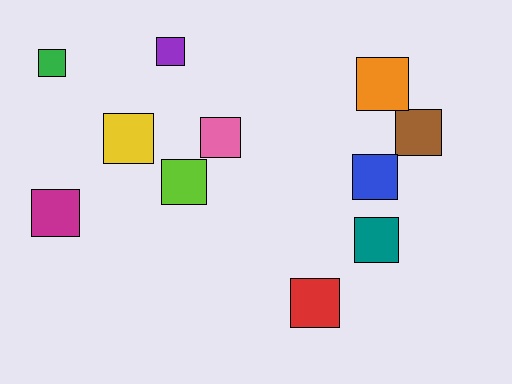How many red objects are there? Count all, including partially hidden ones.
There is 1 red object.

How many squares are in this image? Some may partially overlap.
There are 11 squares.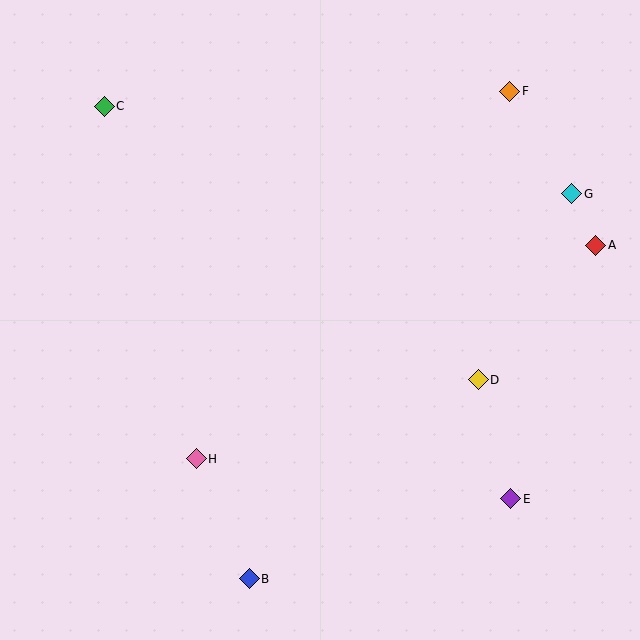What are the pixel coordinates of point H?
Point H is at (196, 459).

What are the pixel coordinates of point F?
Point F is at (510, 91).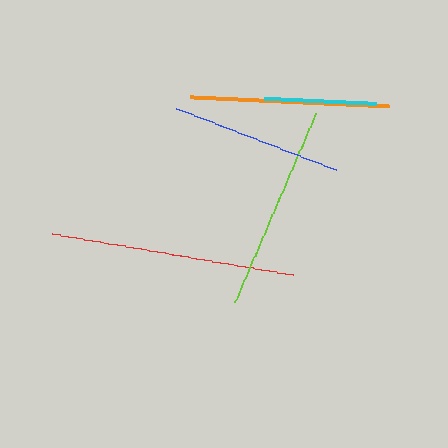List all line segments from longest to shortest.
From longest to shortest: red, lime, orange, blue, cyan.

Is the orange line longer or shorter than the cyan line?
The orange line is longer than the cyan line.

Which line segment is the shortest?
The cyan line is the shortest at approximately 112 pixels.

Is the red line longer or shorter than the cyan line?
The red line is longer than the cyan line.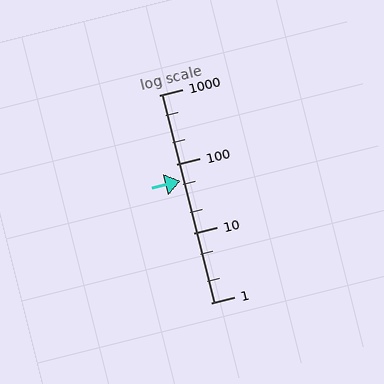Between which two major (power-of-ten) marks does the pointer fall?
The pointer is between 10 and 100.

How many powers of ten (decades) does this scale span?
The scale spans 3 decades, from 1 to 1000.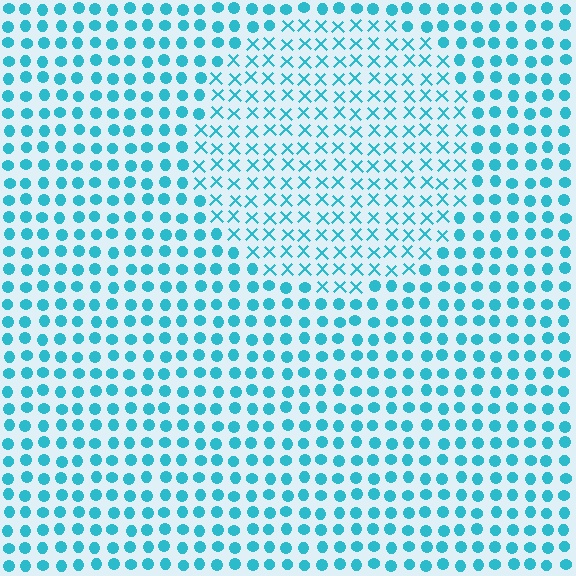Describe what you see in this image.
The image is filled with small cyan elements arranged in a uniform grid. A circle-shaped region contains X marks, while the surrounding area contains circles. The boundary is defined purely by the change in element shape.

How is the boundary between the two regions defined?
The boundary is defined by a change in element shape: X marks inside vs. circles outside. All elements share the same color and spacing.